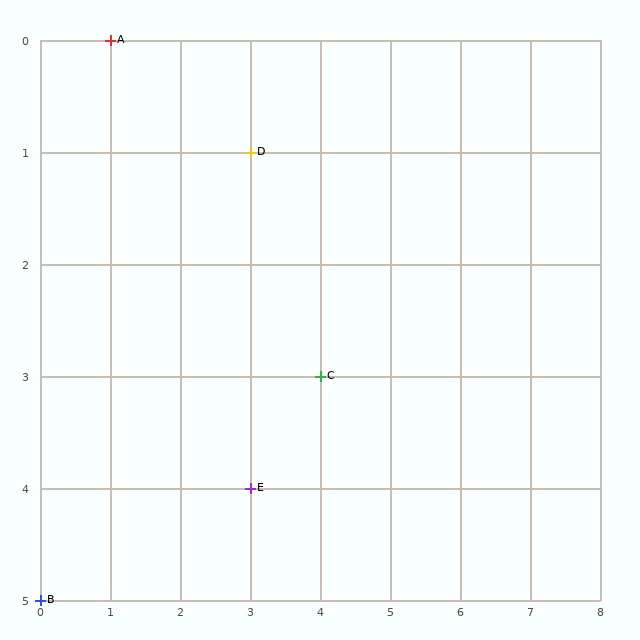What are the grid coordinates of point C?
Point C is at grid coordinates (4, 3).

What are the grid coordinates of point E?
Point E is at grid coordinates (3, 4).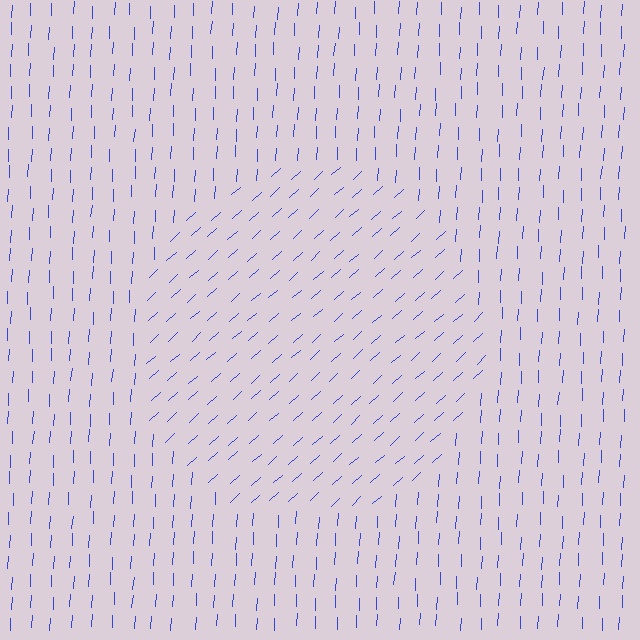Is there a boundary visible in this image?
Yes, there is a texture boundary formed by a change in line orientation.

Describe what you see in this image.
The image is filled with small blue line segments. A circle region in the image has lines oriented differently from the surrounding lines, creating a visible texture boundary.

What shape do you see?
I see a circle.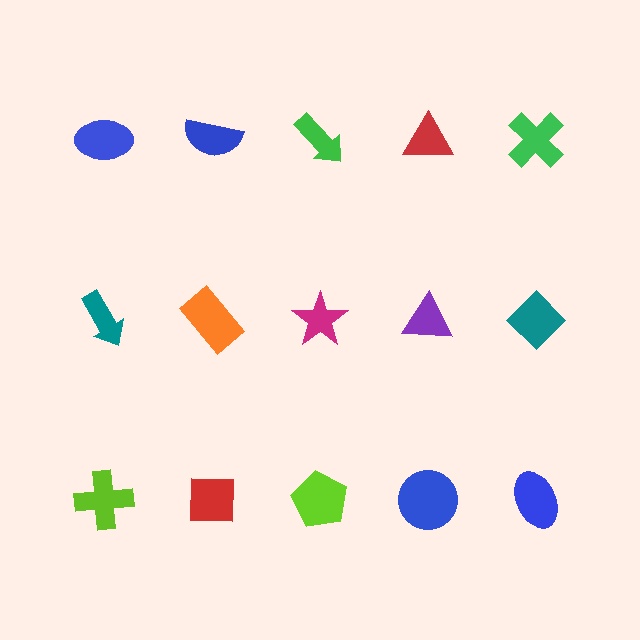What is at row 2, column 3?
A magenta star.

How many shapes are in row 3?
5 shapes.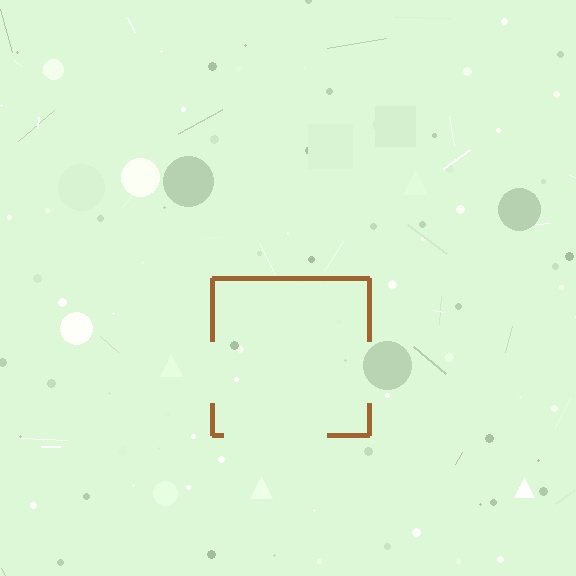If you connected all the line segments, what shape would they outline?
They would outline a square.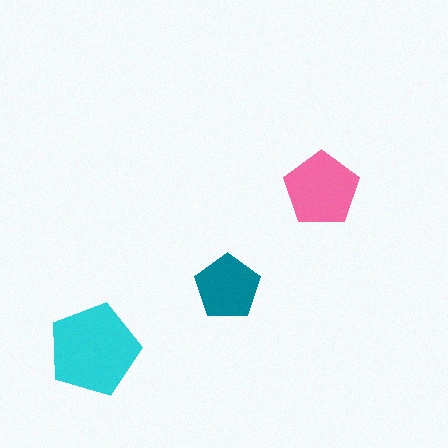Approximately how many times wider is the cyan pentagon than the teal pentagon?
About 1.5 times wider.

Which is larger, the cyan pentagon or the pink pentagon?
The cyan one.